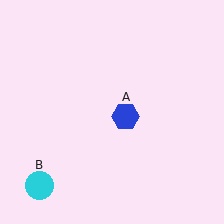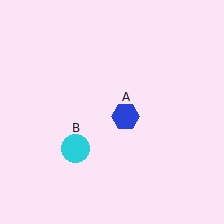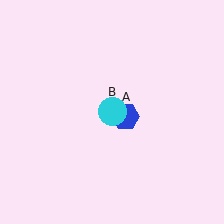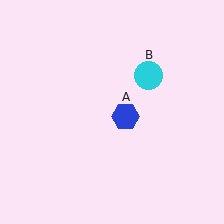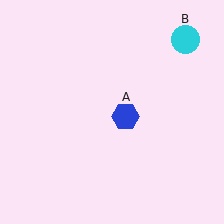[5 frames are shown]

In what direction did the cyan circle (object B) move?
The cyan circle (object B) moved up and to the right.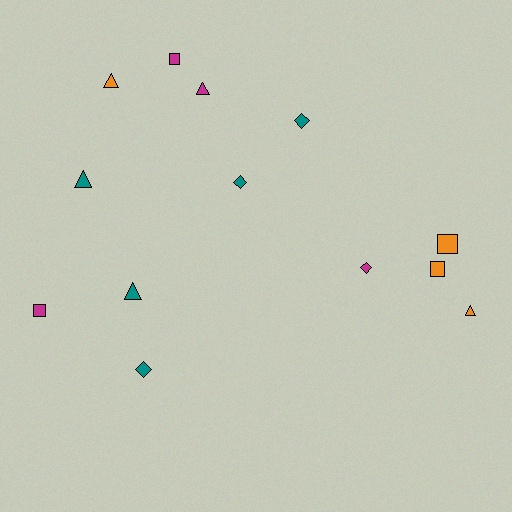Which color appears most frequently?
Teal, with 5 objects.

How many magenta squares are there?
There are 2 magenta squares.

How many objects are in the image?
There are 13 objects.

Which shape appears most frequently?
Triangle, with 5 objects.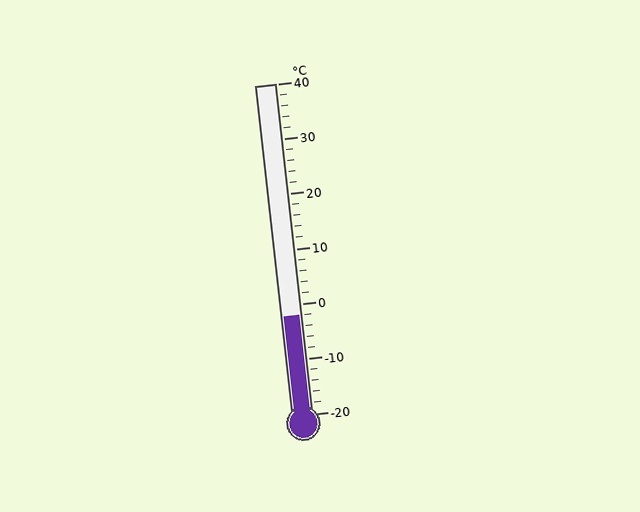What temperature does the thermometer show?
The thermometer shows approximately -2°C.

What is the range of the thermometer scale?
The thermometer scale ranges from -20°C to 40°C.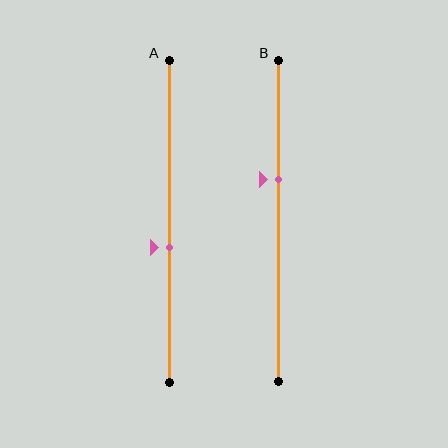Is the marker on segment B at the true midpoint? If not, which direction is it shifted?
No, the marker on segment B is shifted upward by about 13% of the segment length.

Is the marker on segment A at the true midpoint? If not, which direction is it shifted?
No, the marker on segment A is shifted downward by about 8% of the segment length.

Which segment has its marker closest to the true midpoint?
Segment A has its marker closest to the true midpoint.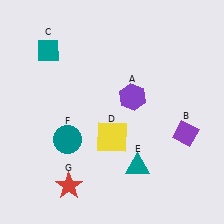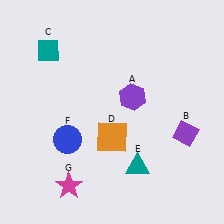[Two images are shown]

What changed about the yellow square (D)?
In Image 1, D is yellow. In Image 2, it changed to orange.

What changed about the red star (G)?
In Image 1, G is red. In Image 2, it changed to magenta.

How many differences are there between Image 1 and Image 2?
There are 3 differences between the two images.